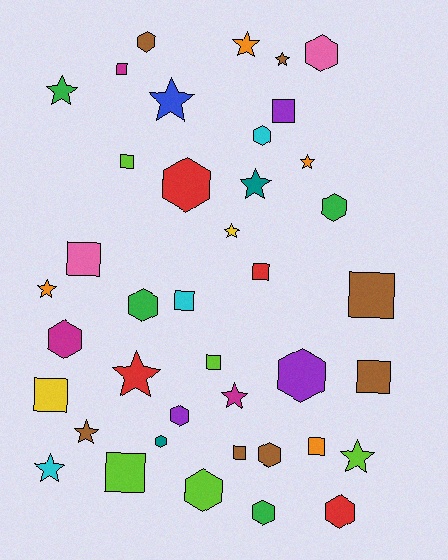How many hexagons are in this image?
There are 14 hexagons.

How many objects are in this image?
There are 40 objects.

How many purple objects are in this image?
There are 3 purple objects.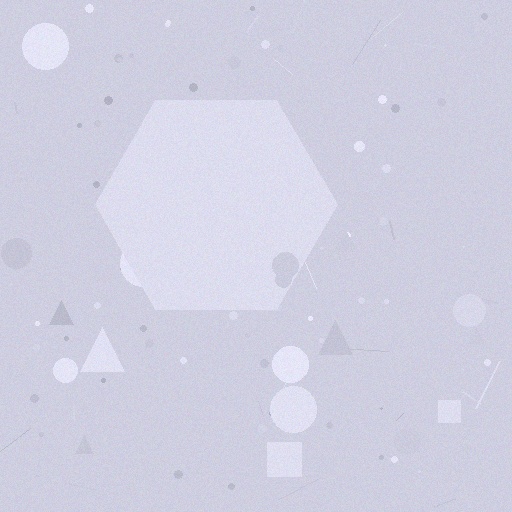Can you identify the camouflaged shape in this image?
The camouflaged shape is a hexagon.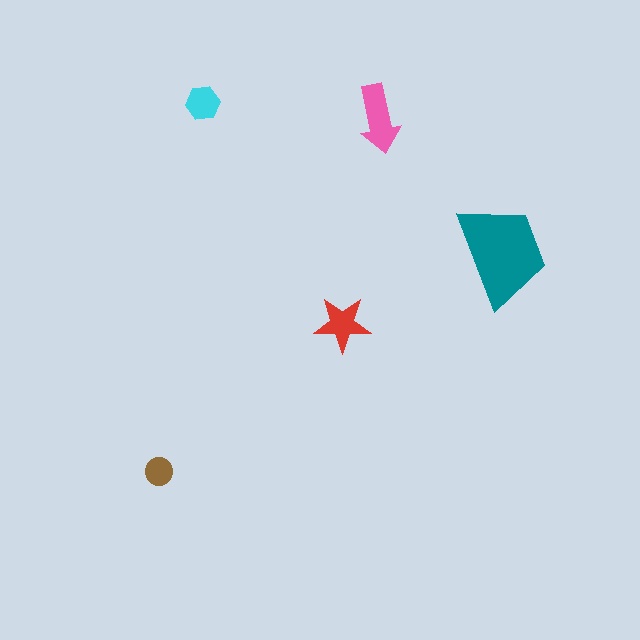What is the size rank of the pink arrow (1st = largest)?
2nd.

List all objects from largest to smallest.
The teal trapezoid, the pink arrow, the red star, the cyan hexagon, the brown circle.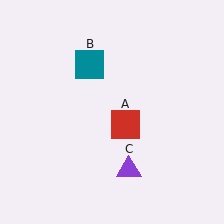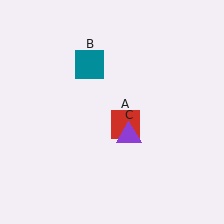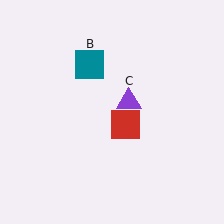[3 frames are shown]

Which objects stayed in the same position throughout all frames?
Red square (object A) and teal square (object B) remained stationary.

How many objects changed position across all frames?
1 object changed position: purple triangle (object C).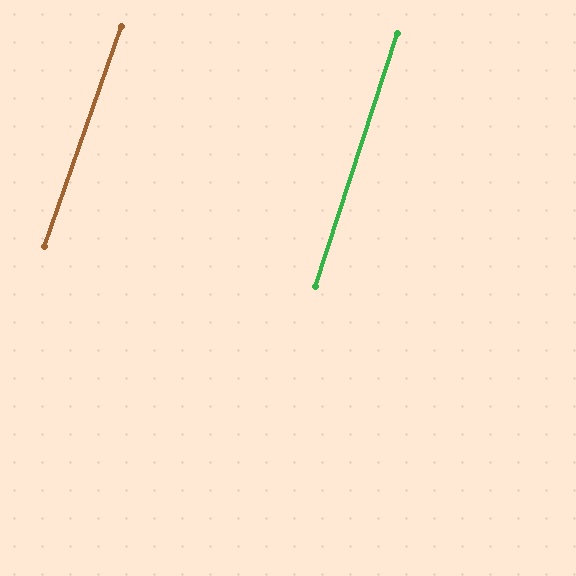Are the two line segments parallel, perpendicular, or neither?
Parallel — their directions differ by only 1.3°.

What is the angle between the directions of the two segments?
Approximately 1 degree.